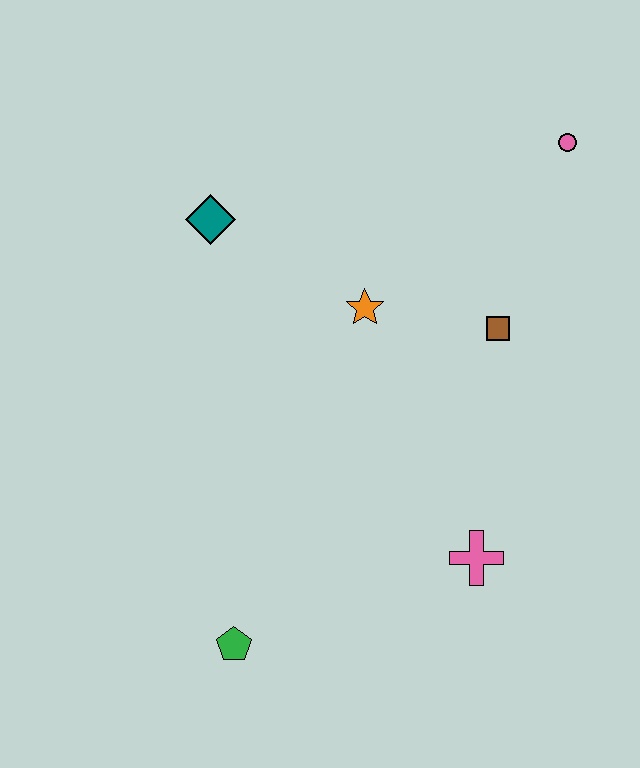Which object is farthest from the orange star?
The green pentagon is farthest from the orange star.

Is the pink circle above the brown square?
Yes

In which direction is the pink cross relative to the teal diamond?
The pink cross is below the teal diamond.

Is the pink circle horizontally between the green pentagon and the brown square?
No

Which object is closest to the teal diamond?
The orange star is closest to the teal diamond.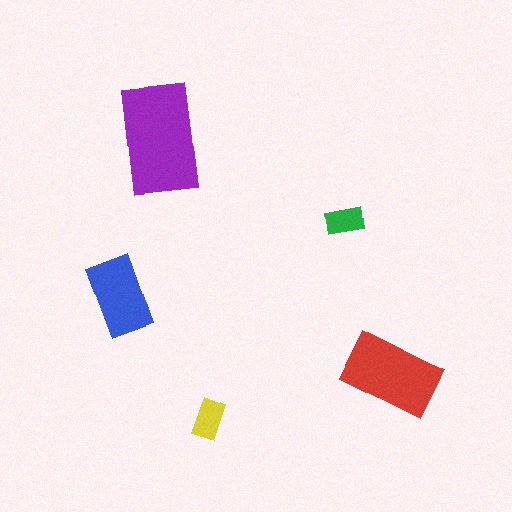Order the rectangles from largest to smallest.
the purple one, the red one, the blue one, the yellow one, the green one.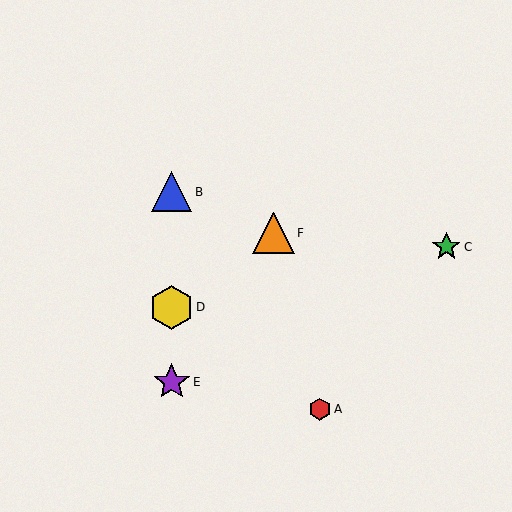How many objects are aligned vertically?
3 objects (B, D, E) are aligned vertically.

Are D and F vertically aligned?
No, D is at x≈172 and F is at x≈273.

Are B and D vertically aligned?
Yes, both are at x≈172.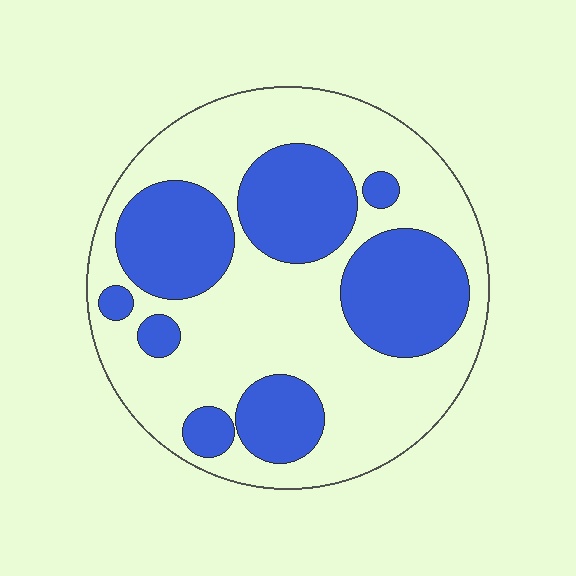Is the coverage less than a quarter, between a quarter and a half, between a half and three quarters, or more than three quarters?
Between a quarter and a half.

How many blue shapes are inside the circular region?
8.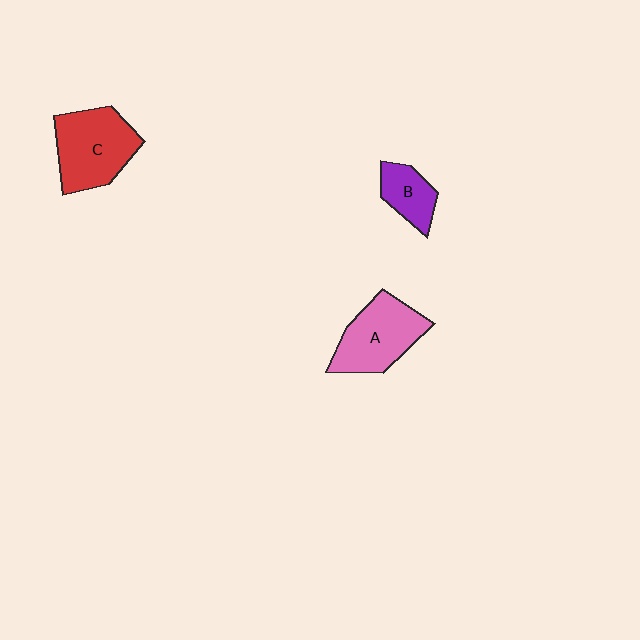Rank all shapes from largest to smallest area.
From largest to smallest: C (red), A (pink), B (purple).